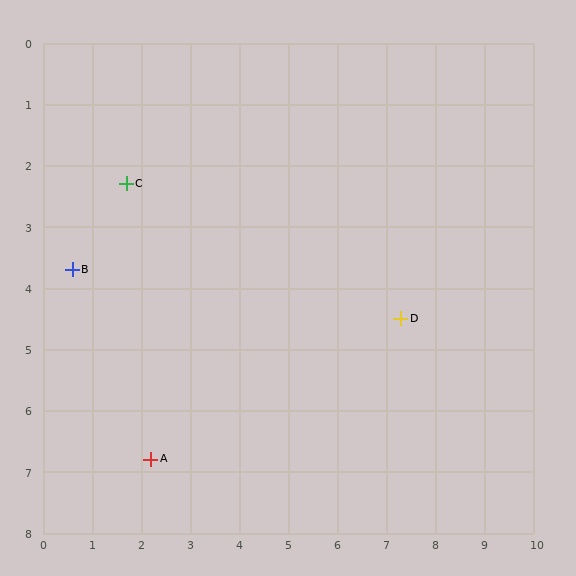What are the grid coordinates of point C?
Point C is at approximately (1.7, 2.3).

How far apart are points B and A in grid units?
Points B and A are about 3.5 grid units apart.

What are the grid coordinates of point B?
Point B is at approximately (0.6, 3.7).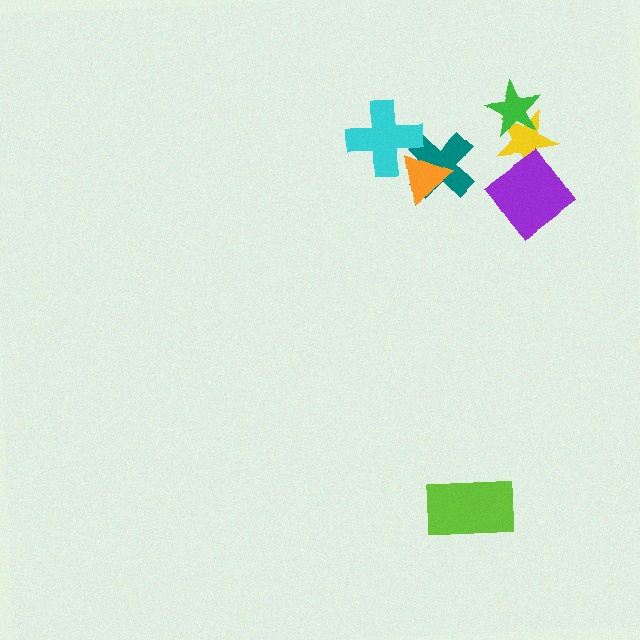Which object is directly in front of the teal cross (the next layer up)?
The orange triangle is directly in front of the teal cross.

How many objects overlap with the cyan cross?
2 objects overlap with the cyan cross.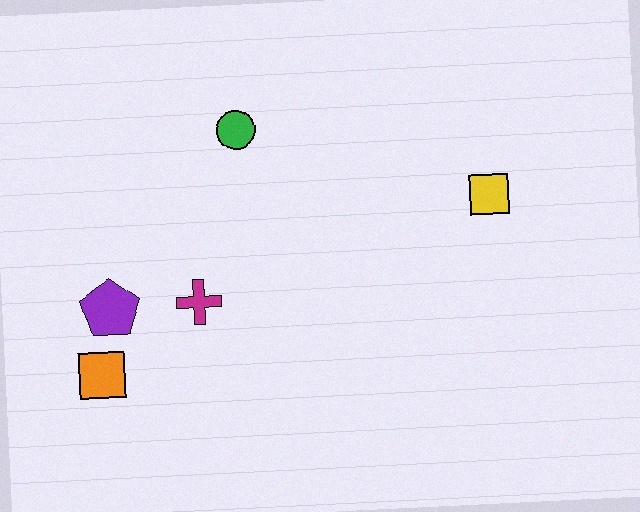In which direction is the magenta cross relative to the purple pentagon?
The magenta cross is to the right of the purple pentagon.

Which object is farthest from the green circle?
The orange square is farthest from the green circle.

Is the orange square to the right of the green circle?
No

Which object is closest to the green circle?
The magenta cross is closest to the green circle.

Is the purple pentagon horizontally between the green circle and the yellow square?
No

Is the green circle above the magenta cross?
Yes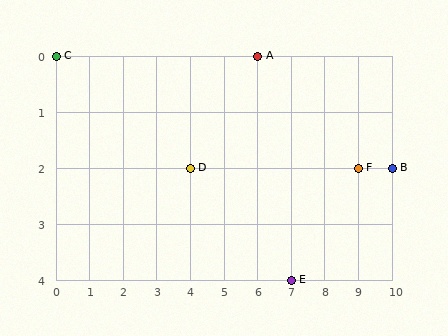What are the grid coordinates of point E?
Point E is at grid coordinates (7, 4).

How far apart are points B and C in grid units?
Points B and C are 10 columns and 2 rows apart (about 10.2 grid units diagonally).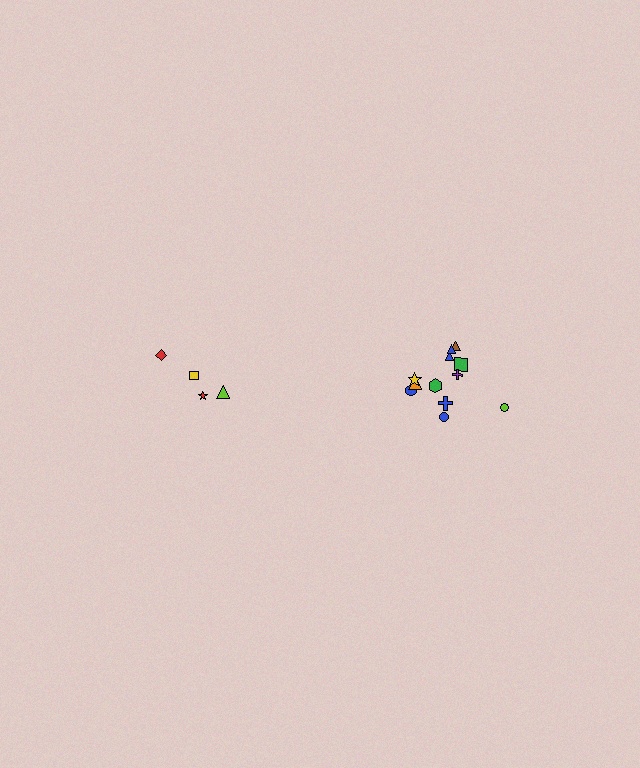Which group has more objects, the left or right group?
The right group.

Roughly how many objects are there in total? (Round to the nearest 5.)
Roughly 15 objects in total.